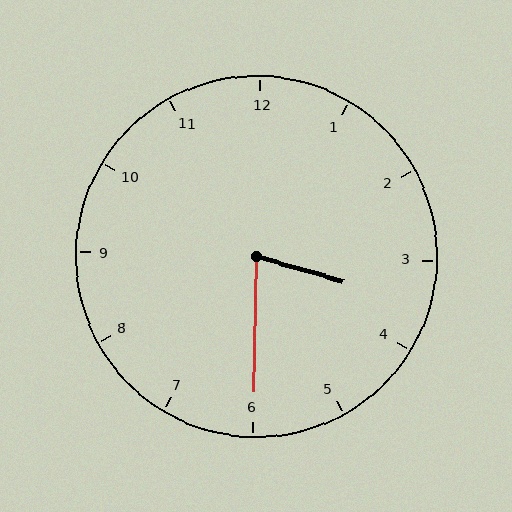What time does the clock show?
3:30.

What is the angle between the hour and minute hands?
Approximately 75 degrees.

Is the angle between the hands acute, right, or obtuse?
It is acute.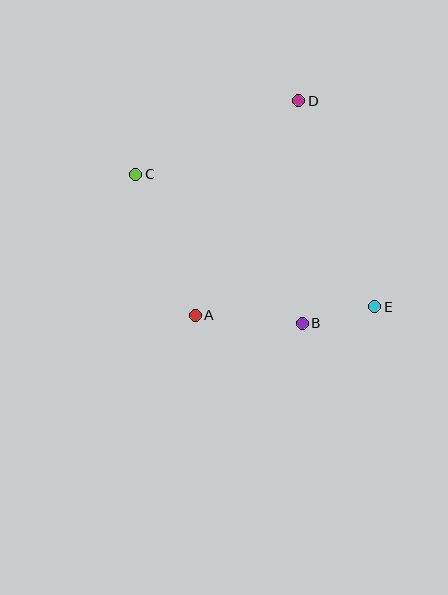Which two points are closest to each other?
Points B and E are closest to each other.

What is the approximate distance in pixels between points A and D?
The distance between A and D is approximately 238 pixels.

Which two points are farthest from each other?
Points C and E are farthest from each other.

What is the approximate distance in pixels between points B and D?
The distance between B and D is approximately 223 pixels.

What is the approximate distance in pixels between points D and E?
The distance between D and E is approximately 220 pixels.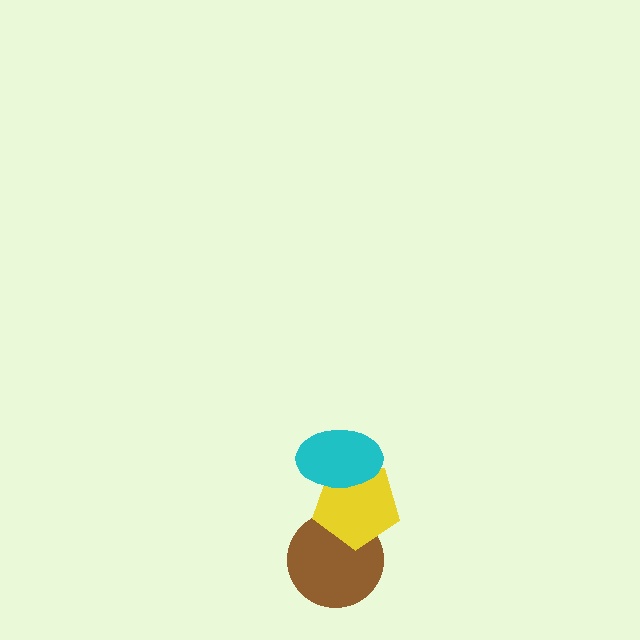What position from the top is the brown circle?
The brown circle is 3rd from the top.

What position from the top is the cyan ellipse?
The cyan ellipse is 1st from the top.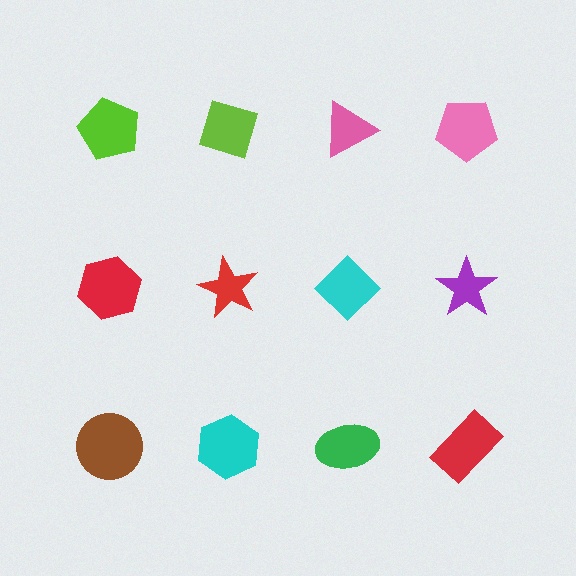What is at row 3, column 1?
A brown circle.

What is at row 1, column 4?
A pink pentagon.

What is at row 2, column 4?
A purple star.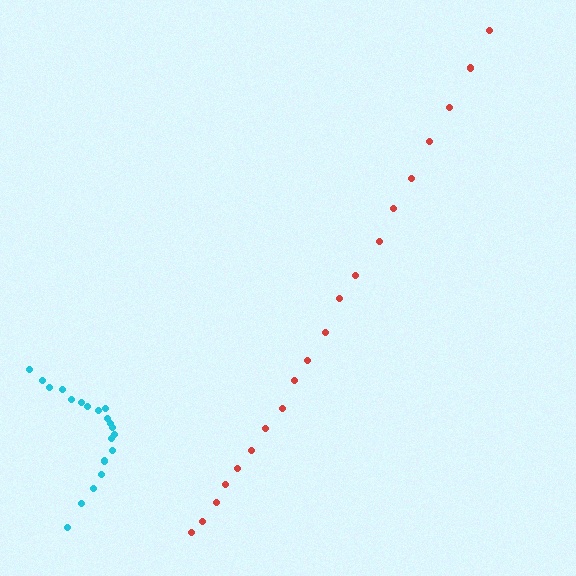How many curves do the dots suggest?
There are 2 distinct paths.